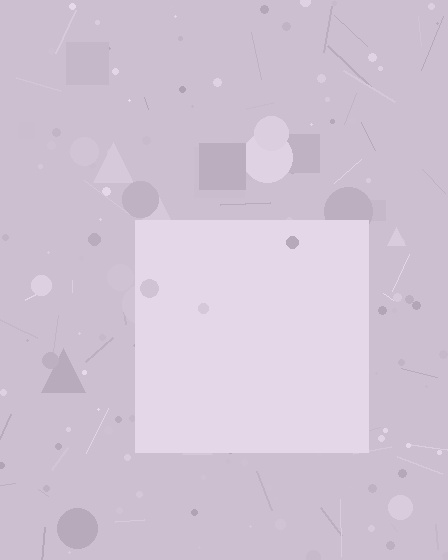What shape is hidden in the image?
A square is hidden in the image.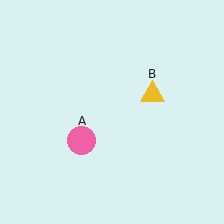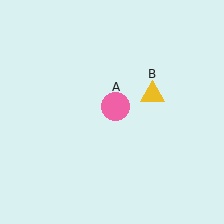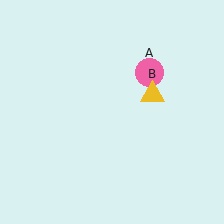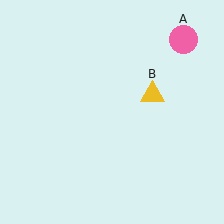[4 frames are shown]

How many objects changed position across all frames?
1 object changed position: pink circle (object A).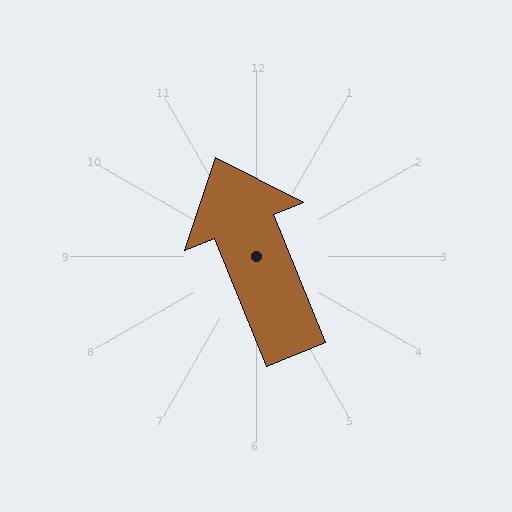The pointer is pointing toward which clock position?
Roughly 11 o'clock.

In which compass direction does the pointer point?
North.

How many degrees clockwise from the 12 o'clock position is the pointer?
Approximately 338 degrees.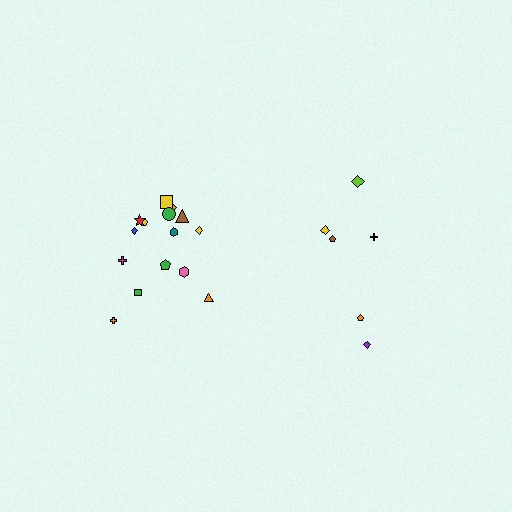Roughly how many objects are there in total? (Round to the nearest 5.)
Roughly 20 objects in total.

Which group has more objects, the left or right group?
The left group.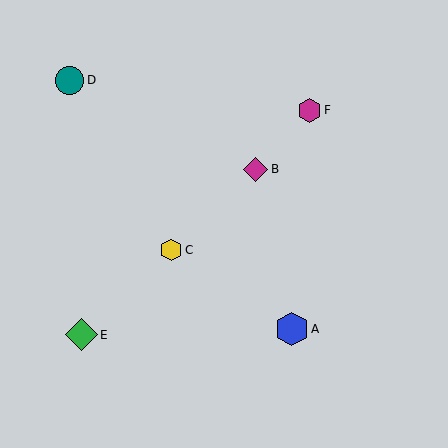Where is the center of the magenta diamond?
The center of the magenta diamond is at (256, 169).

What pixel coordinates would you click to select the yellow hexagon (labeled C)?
Click at (171, 250) to select the yellow hexagon C.